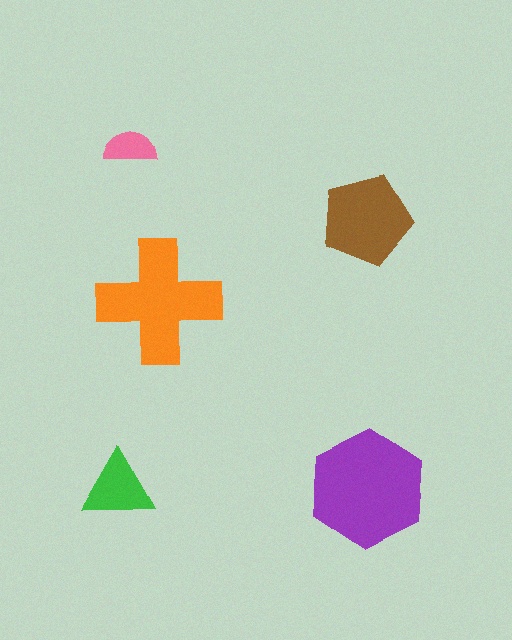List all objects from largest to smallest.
The purple hexagon, the orange cross, the brown pentagon, the green triangle, the pink semicircle.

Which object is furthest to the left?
The green triangle is leftmost.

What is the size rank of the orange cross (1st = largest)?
2nd.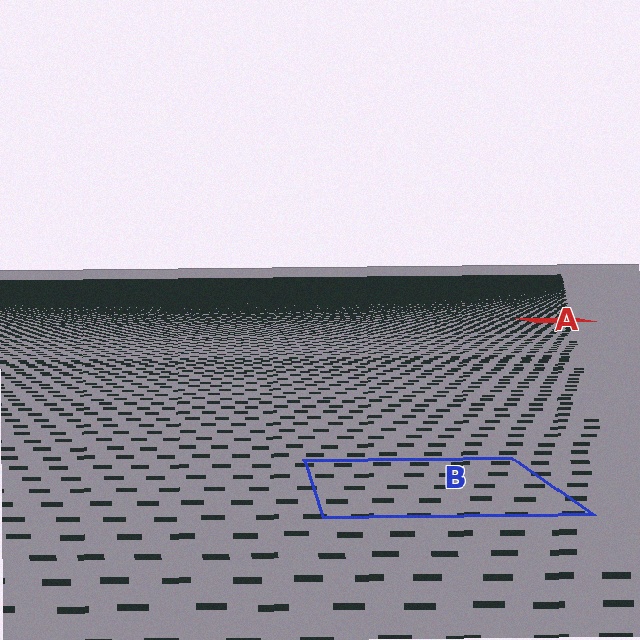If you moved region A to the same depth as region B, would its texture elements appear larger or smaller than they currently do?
They would appear larger. At a closer depth, the same texture elements are projected at a bigger on-screen size.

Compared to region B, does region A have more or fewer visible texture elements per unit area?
Region A has more texture elements per unit area — they are packed more densely because it is farther away.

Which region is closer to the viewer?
Region B is closer. The texture elements there are larger and more spread out.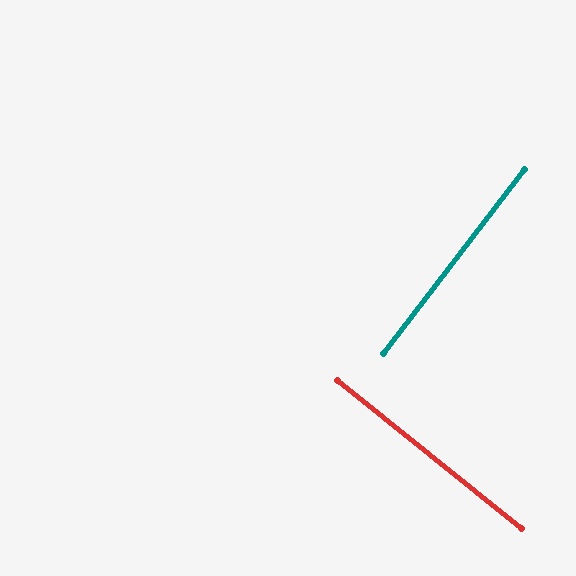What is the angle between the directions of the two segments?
Approximately 89 degrees.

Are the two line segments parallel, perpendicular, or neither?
Perpendicular — they meet at approximately 89°.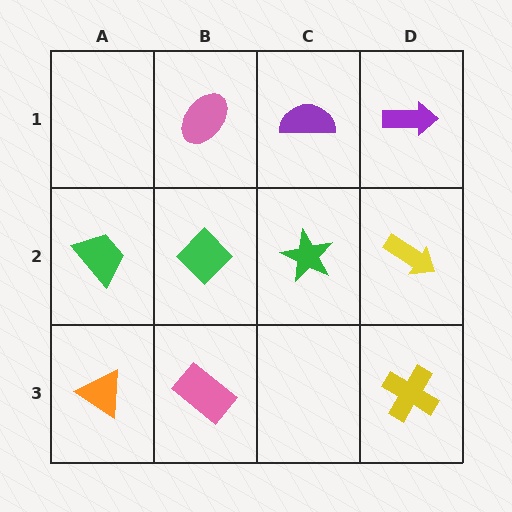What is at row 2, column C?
A green star.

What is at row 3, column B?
A pink rectangle.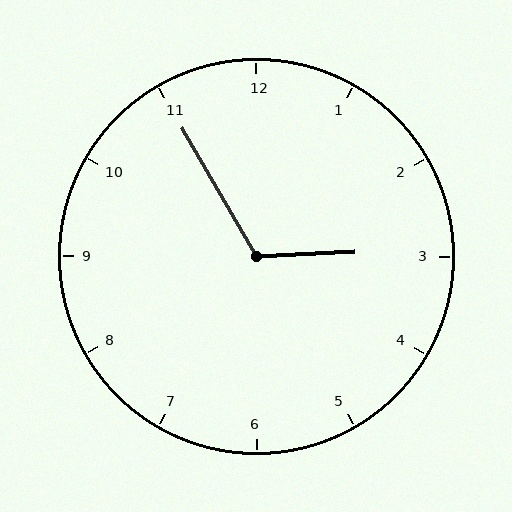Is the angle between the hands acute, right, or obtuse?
It is obtuse.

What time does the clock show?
2:55.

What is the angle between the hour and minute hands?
Approximately 118 degrees.